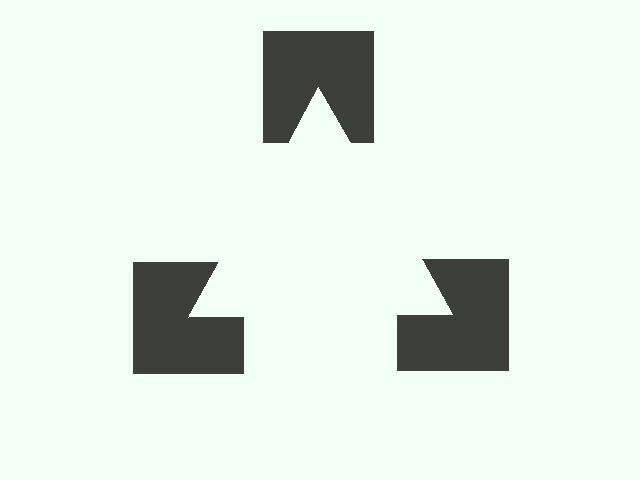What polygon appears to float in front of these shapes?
An illusory triangle — its edges are inferred from the aligned wedge cuts in the notched squares, not physically drawn.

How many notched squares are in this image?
There are 3 — one at each vertex of the illusory triangle.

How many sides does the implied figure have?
3 sides.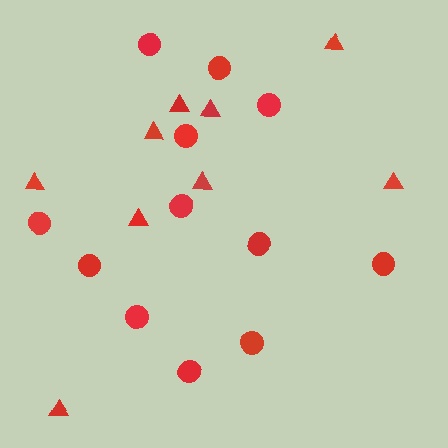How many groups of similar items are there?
There are 2 groups: one group of circles (12) and one group of triangles (9).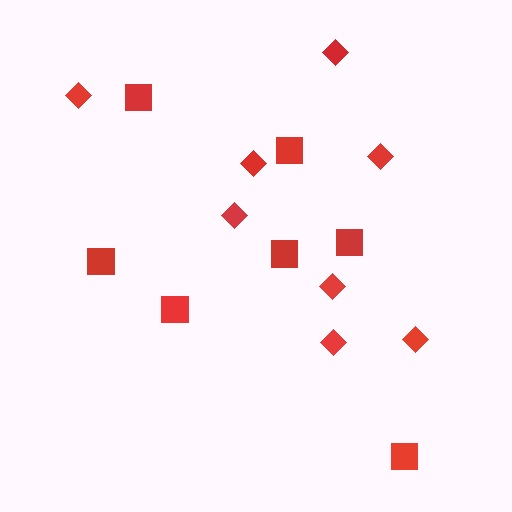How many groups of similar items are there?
There are 2 groups: one group of squares (7) and one group of diamonds (8).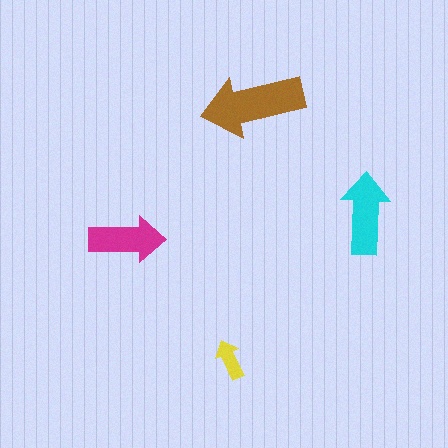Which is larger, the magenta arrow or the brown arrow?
The brown one.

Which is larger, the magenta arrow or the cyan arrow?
The cyan one.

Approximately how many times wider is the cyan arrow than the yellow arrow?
About 2 times wider.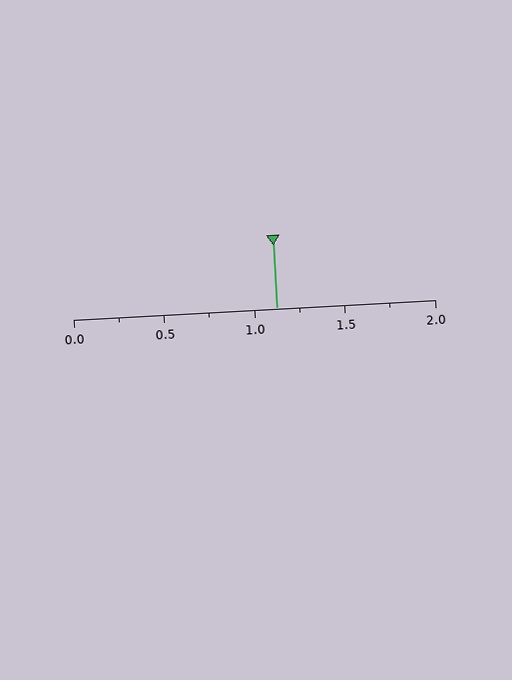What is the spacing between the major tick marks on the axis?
The major ticks are spaced 0.5 apart.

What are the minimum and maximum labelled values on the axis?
The axis runs from 0.0 to 2.0.